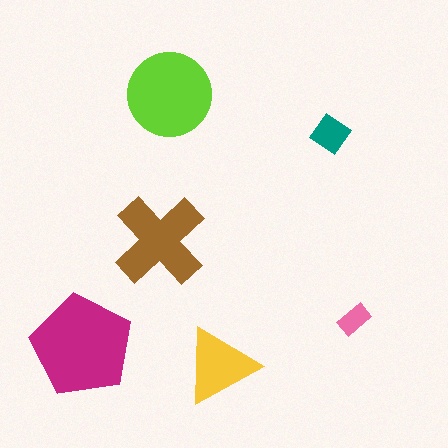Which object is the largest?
The magenta pentagon.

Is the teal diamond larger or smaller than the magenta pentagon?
Smaller.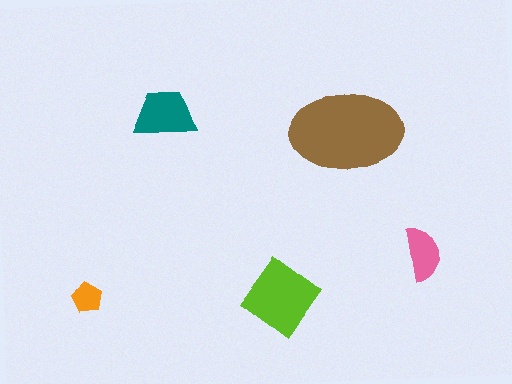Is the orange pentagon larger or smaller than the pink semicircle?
Smaller.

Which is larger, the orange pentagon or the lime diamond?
The lime diamond.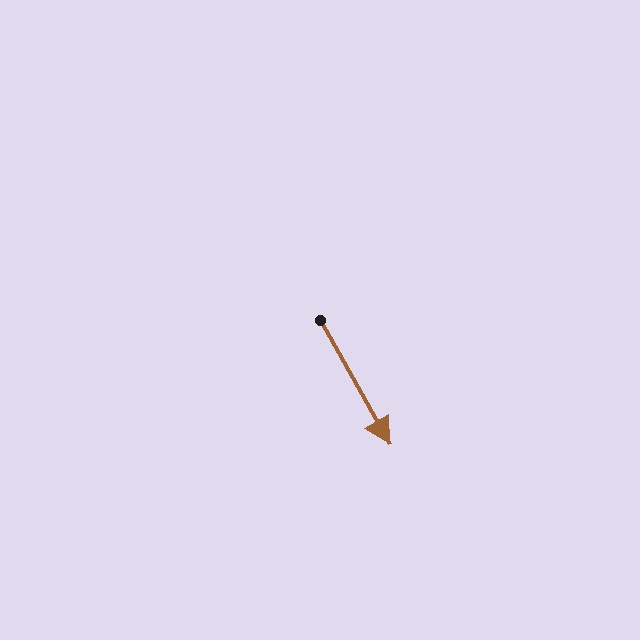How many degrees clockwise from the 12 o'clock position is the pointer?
Approximately 151 degrees.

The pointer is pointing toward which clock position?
Roughly 5 o'clock.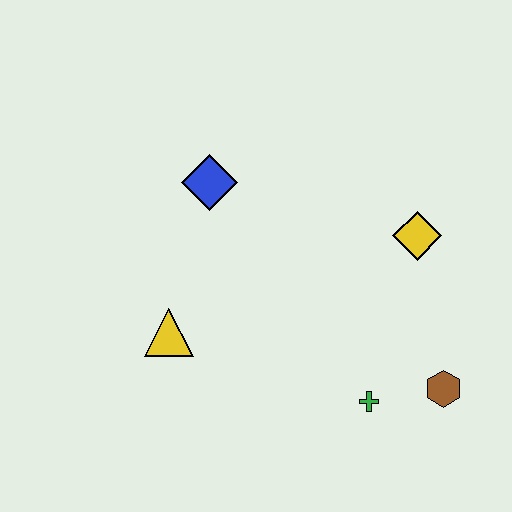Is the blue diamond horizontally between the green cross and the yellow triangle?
Yes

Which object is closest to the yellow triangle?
The blue diamond is closest to the yellow triangle.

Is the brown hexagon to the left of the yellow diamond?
No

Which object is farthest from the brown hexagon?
The blue diamond is farthest from the brown hexagon.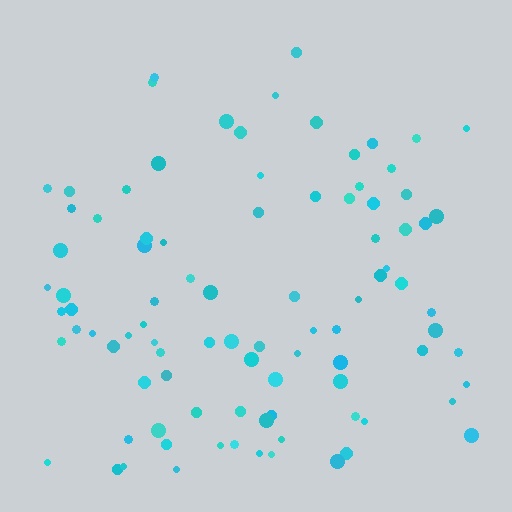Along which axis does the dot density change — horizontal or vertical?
Vertical.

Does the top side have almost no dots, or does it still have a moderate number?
Still a moderate number, just noticeably fewer than the bottom.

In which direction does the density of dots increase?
From top to bottom, with the bottom side densest.